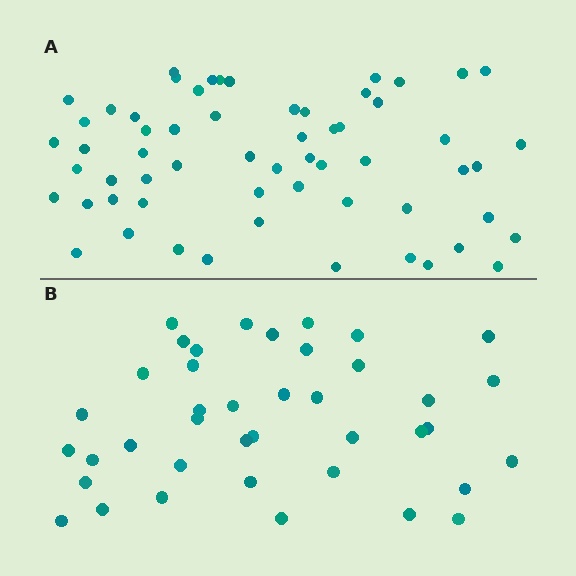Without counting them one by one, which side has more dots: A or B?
Region A (the top region) has more dots.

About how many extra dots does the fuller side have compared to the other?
Region A has approximately 20 more dots than region B.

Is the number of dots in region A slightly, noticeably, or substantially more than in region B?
Region A has substantially more. The ratio is roughly 1.5 to 1.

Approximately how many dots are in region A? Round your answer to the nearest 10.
About 60 dots.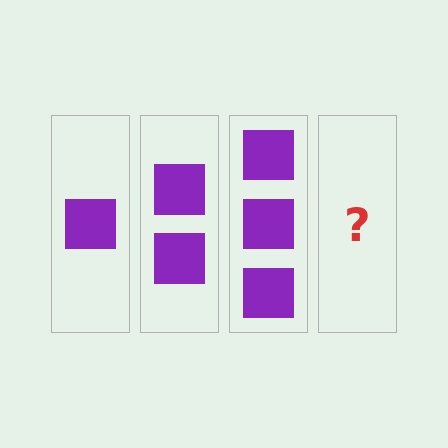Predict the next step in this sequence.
The next step is 4 squares.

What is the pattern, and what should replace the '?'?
The pattern is that each step adds one more square. The '?' should be 4 squares.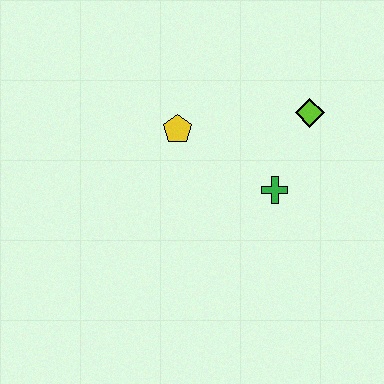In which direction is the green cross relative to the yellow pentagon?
The green cross is to the right of the yellow pentagon.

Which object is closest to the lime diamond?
The green cross is closest to the lime diamond.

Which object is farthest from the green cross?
The yellow pentagon is farthest from the green cross.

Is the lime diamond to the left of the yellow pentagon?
No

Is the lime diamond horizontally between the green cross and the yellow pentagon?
No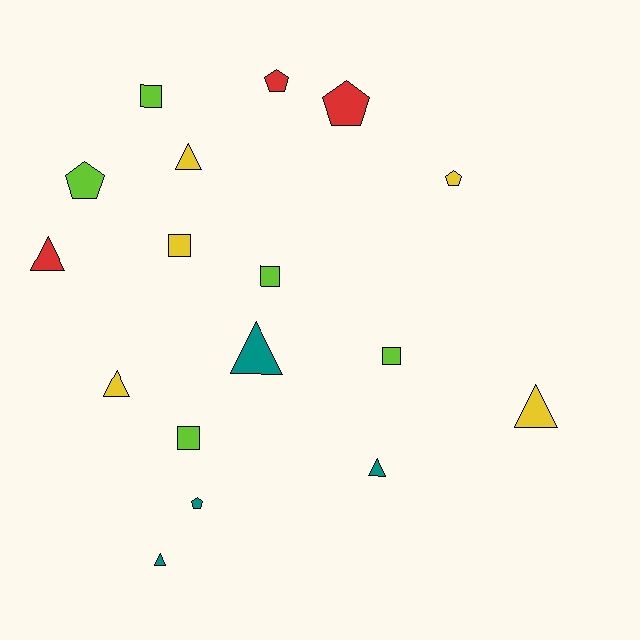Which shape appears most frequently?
Triangle, with 7 objects.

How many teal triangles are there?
There are 3 teal triangles.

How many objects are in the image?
There are 17 objects.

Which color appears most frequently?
Lime, with 5 objects.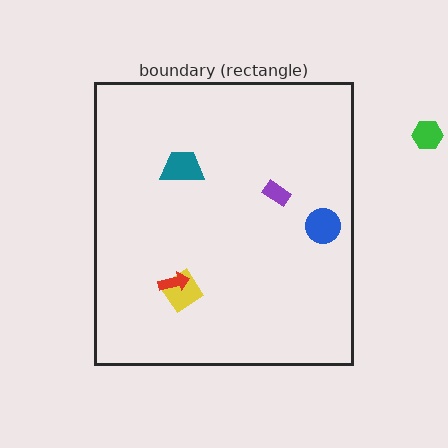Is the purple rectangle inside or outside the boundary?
Inside.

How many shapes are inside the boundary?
5 inside, 1 outside.